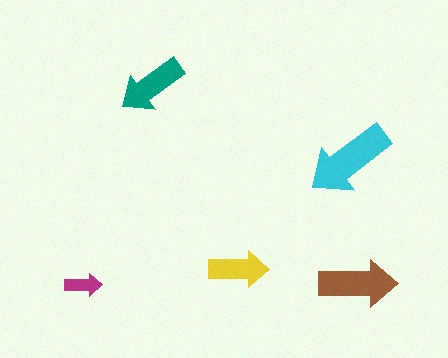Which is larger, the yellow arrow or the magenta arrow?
The yellow one.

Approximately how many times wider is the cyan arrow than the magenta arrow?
About 2.5 times wider.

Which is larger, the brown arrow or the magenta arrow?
The brown one.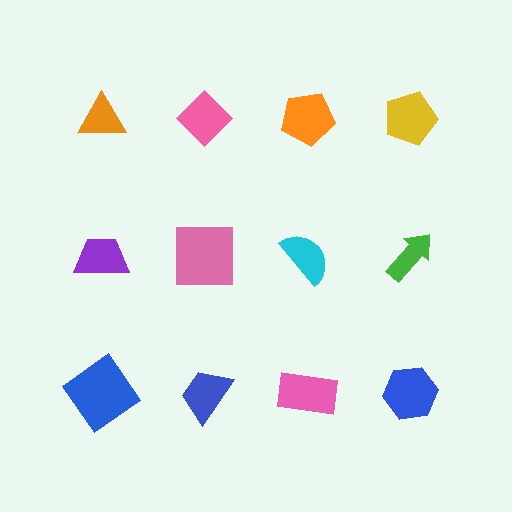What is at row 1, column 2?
A pink diamond.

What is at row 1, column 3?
An orange pentagon.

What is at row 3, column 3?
A pink rectangle.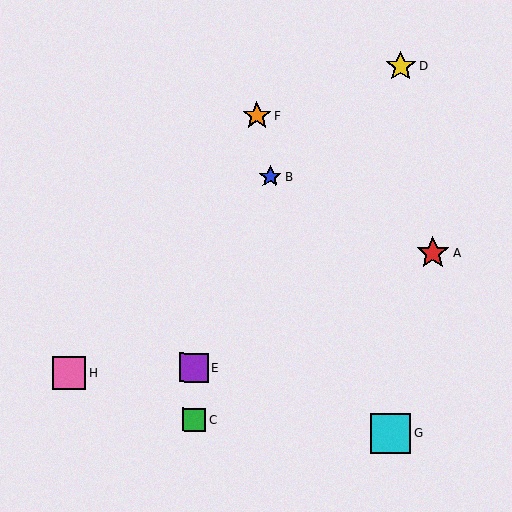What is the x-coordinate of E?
Object E is at x≈194.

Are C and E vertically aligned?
Yes, both are at x≈194.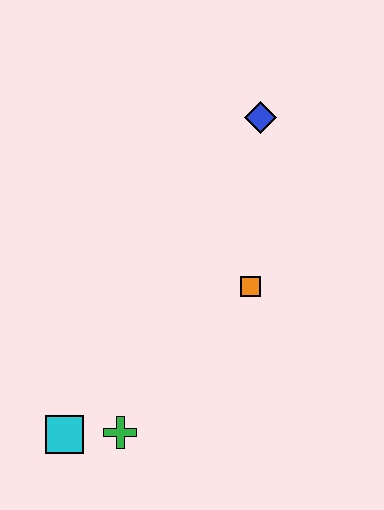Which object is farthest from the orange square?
The cyan square is farthest from the orange square.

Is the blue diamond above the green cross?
Yes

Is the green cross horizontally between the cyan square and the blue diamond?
Yes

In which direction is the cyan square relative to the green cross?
The cyan square is to the left of the green cross.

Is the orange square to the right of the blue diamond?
No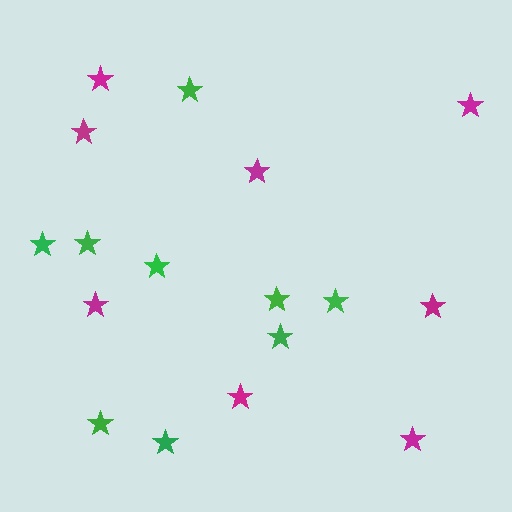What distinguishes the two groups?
There are 2 groups: one group of magenta stars (8) and one group of green stars (9).